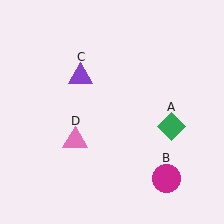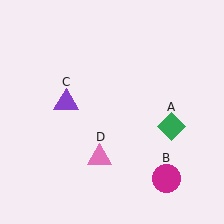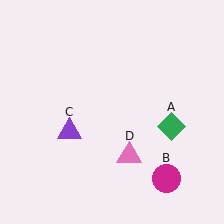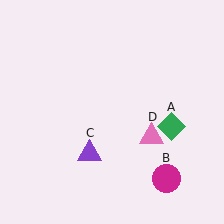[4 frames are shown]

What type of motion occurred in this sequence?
The purple triangle (object C), pink triangle (object D) rotated counterclockwise around the center of the scene.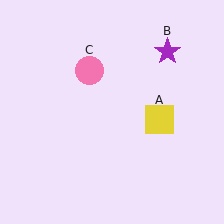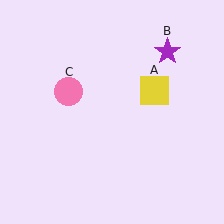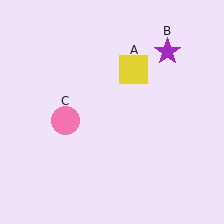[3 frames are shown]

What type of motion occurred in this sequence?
The yellow square (object A), pink circle (object C) rotated counterclockwise around the center of the scene.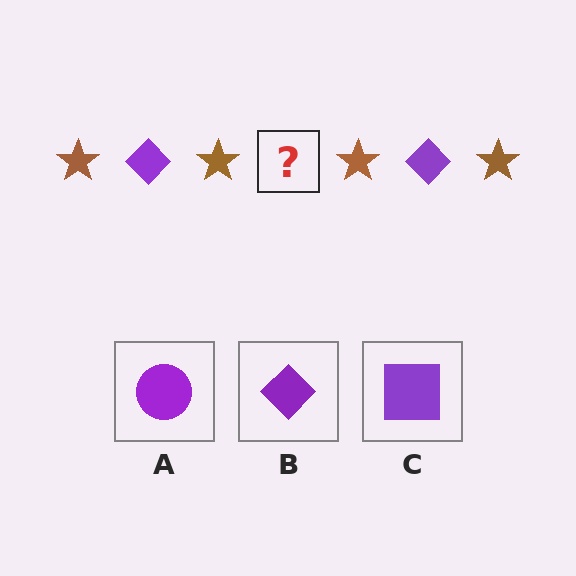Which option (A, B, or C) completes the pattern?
B.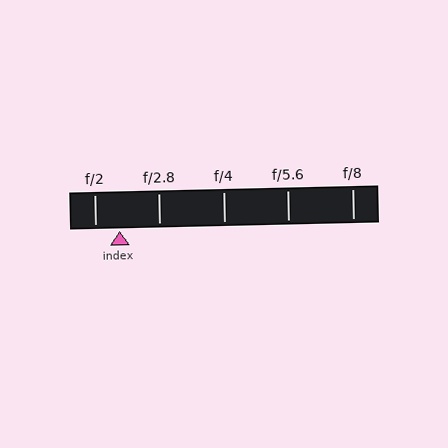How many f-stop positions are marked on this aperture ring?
There are 5 f-stop positions marked.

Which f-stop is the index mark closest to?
The index mark is closest to f/2.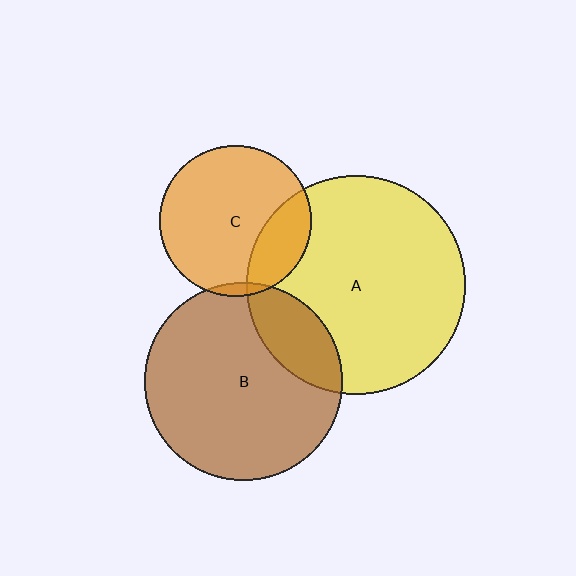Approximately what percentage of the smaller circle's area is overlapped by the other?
Approximately 5%.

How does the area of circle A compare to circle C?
Approximately 2.1 times.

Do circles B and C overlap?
Yes.